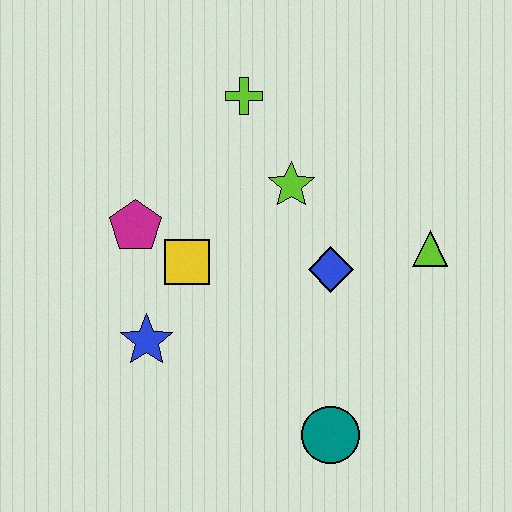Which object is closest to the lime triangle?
The blue diamond is closest to the lime triangle.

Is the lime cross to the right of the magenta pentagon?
Yes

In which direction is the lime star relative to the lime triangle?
The lime star is to the left of the lime triangle.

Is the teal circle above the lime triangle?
No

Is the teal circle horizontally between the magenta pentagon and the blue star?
No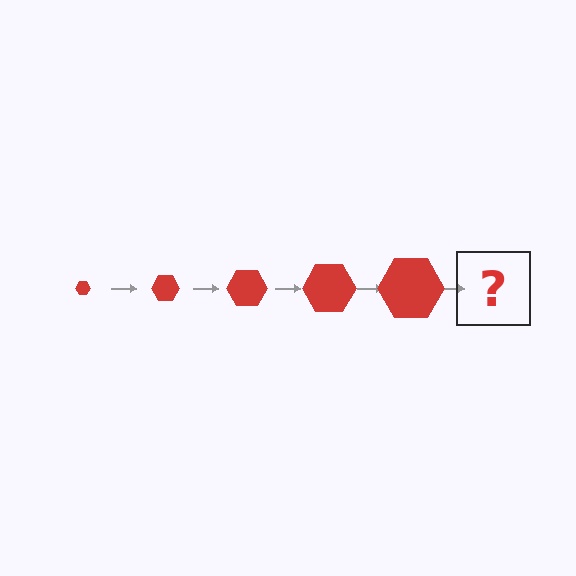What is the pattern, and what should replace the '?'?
The pattern is that the hexagon gets progressively larger each step. The '?' should be a red hexagon, larger than the previous one.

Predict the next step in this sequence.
The next step is a red hexagon, larger than the previous one.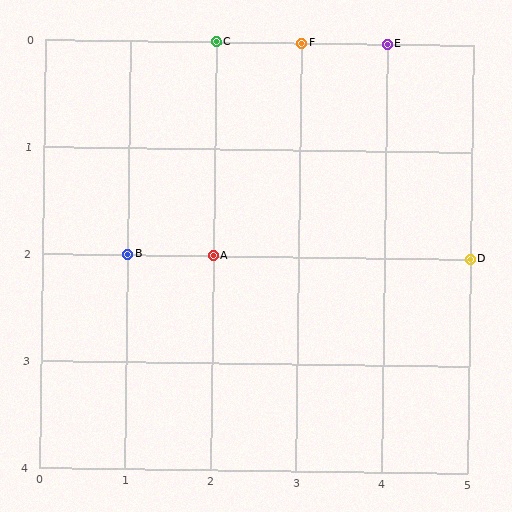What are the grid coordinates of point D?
Point D is at grid coordinates (5, 2).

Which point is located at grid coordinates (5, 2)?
Point D is at (5, 2).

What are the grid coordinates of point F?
Point F is at grid coordinates (3, 0).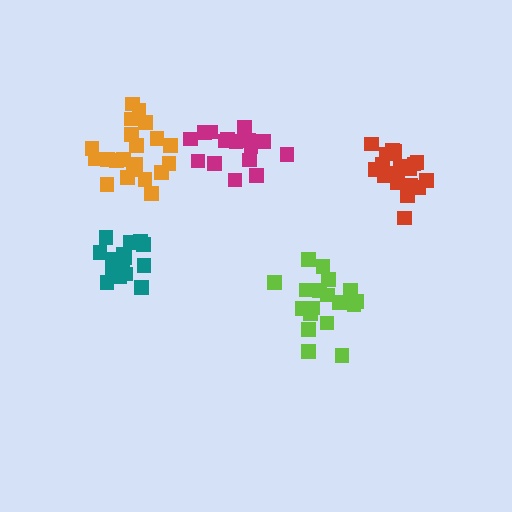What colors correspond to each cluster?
The clusters are colored: orange, magenta, lime, teal, red.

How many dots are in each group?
Group 1: 21 dots, Group 2: 16 dots, Group 3: 19 dots, Group 4: 15 dots, Group 5: 19 dots (90 total).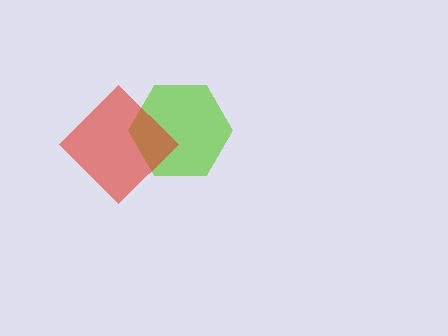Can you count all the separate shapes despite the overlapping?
Yes, there are 2 separate shapes.